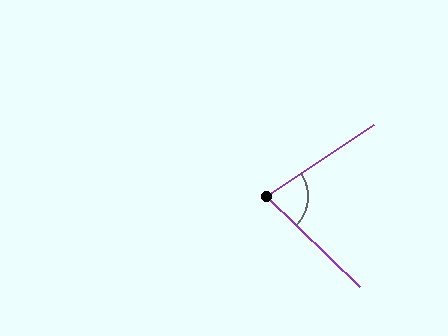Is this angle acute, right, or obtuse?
It is acute.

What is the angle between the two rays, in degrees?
Approximately 77 degrees.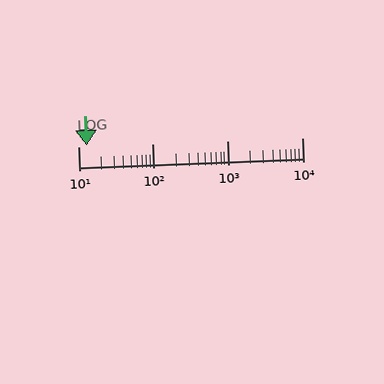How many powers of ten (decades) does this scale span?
The scale spans 3 decades, from 10 to 10000.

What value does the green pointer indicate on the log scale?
The pointer indicates approximately 13.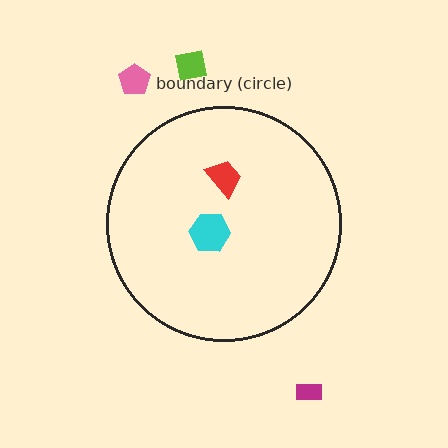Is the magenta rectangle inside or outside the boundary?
Outside.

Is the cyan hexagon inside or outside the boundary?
Inside.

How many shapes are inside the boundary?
2 inside, 3 outside.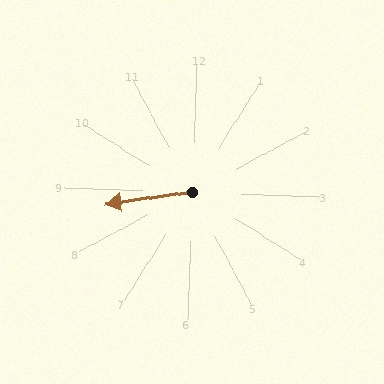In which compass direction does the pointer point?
West.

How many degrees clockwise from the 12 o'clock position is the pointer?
Approximately 260 degrees.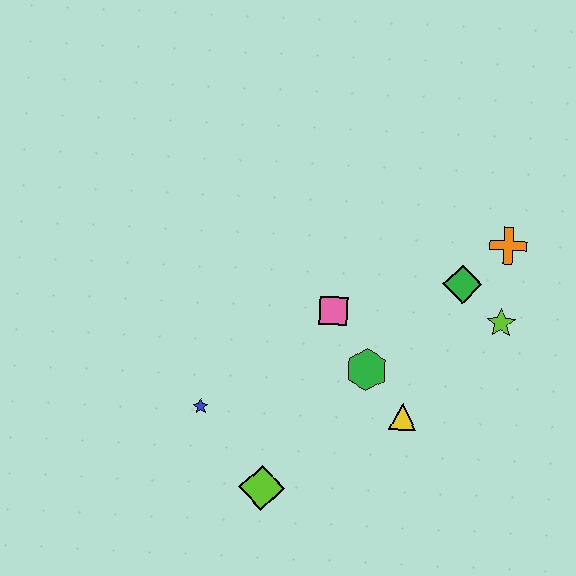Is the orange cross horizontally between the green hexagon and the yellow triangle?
No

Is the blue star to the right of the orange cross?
No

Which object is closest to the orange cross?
The green diamond is closest to the orange cross.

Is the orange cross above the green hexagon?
Yes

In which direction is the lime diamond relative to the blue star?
The lime diamond is below the blue star.